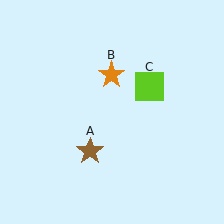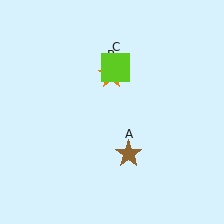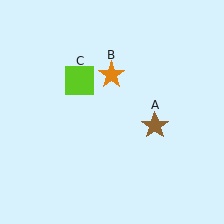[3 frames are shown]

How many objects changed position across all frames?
2 objects changed position: brown star (object A), lime square (object C).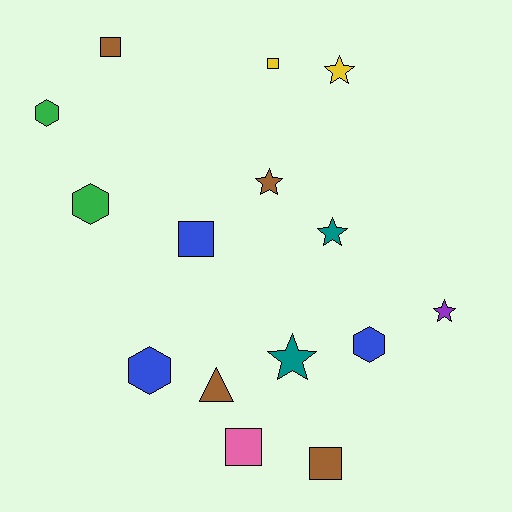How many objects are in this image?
There are 15 objects.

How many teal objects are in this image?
There are 2 teal objects.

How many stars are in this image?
There are 5 stars.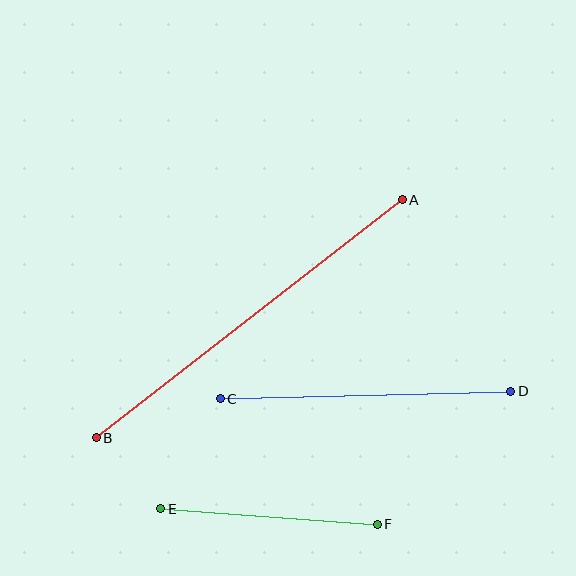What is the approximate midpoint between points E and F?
The midpoint is at approximately (269, 516) pixels.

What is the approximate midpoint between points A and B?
The midpoint is at approximately (249, 319) pixels.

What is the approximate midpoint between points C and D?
The midpoint is at approximately (366, 395) pixels.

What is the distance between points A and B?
The distance is approximately 387 pixels.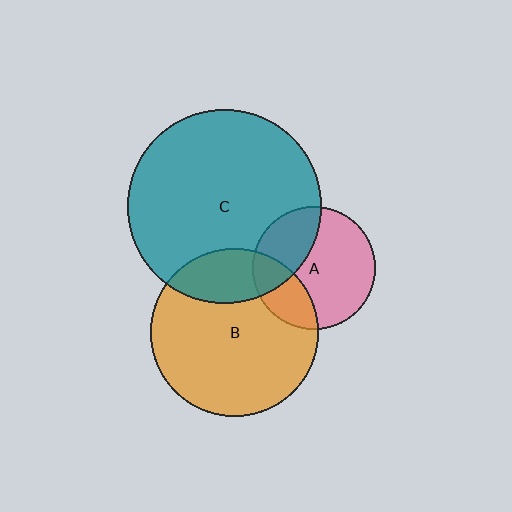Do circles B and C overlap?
Yes.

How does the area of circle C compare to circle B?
Approximately 1.3 times.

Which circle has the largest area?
Circle C (teal).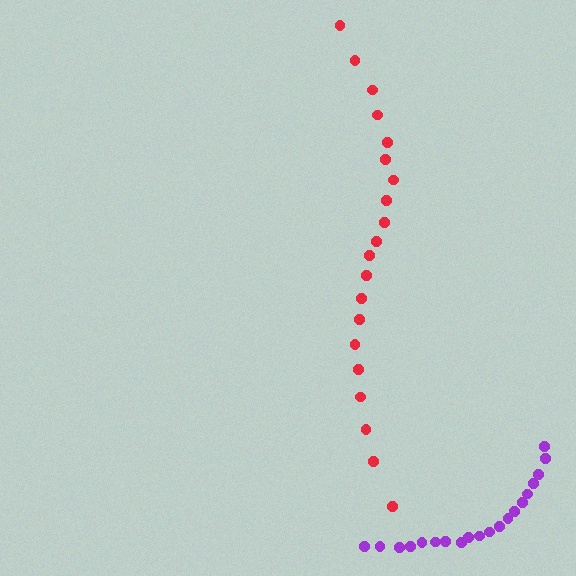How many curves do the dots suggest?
There are 2 distinct paths.